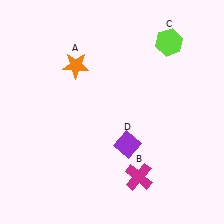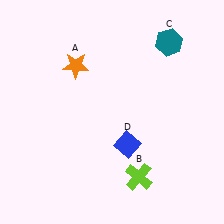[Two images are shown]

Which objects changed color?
B changed from magenta to lime. C changed from lime to teal. D changed from purple to blue.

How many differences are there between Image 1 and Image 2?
There are 3 differences between the two images.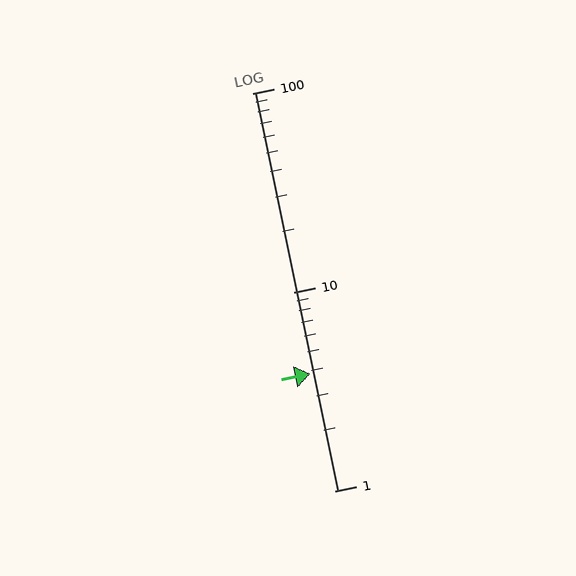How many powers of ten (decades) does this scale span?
The scale spans 2 decades, from 1 to 100.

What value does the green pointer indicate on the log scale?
The pointer indicates approximately 3.9.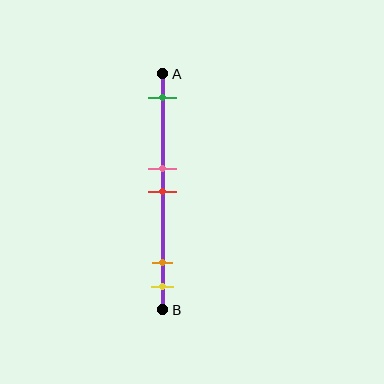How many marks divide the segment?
There are 5 marks dividing the segment.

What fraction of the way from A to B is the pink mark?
The pink mark is approximately 40% (0.4) of the way from A to B.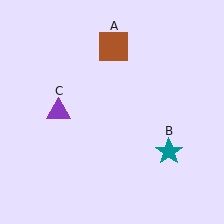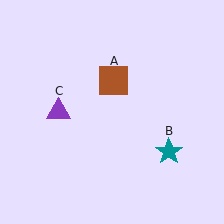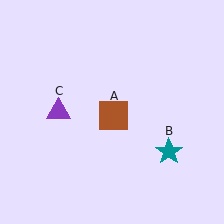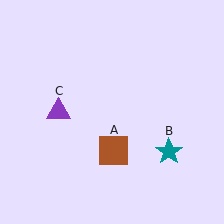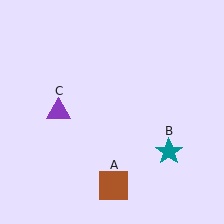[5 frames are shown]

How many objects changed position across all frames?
1 object changed position: brown square (object A).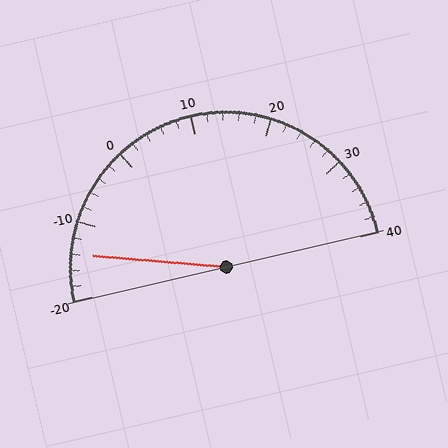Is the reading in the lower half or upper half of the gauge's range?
The reading is in the lower half of the range (-20 to 40).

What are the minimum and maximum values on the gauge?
The gauge ranges from -20 to 40.